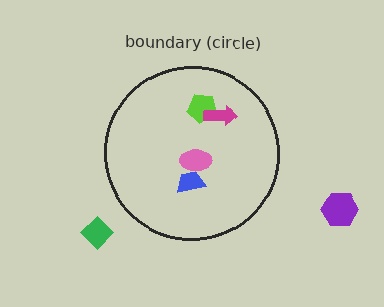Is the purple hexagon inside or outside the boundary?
Outside.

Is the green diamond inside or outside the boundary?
Outside.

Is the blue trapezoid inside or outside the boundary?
Inside.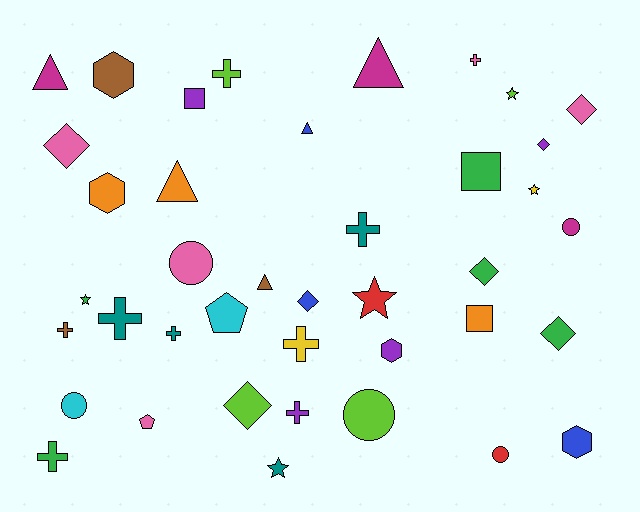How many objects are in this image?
There are 40 objects.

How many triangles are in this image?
There are 5 triangles.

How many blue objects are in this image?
There are 3 blue objects.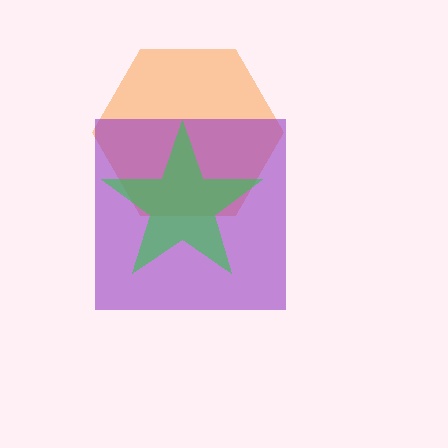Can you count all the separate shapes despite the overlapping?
Yes, there are 3 separate shapes.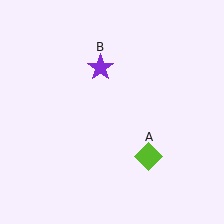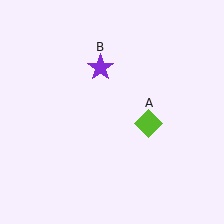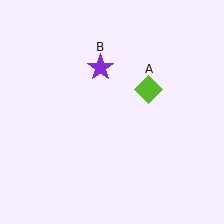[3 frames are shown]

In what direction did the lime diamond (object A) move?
The lime diamond (object A) moved up.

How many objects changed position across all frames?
1 object changed position: lime diamond (object A).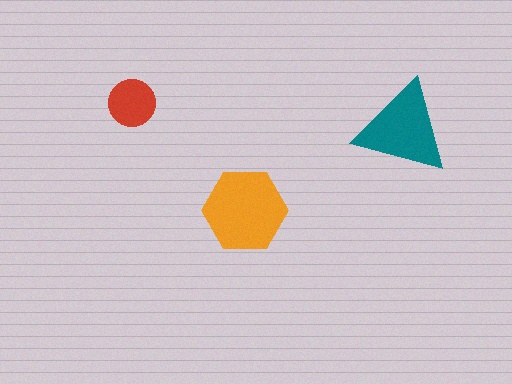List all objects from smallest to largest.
The red circle, the teal triangle, the orange hexagon.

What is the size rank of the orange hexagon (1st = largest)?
1st.